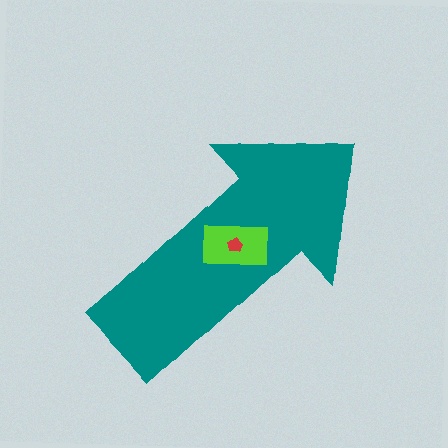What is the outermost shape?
The teal arrow.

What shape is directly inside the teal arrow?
The lime rectangle.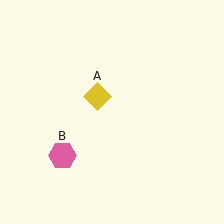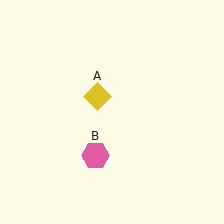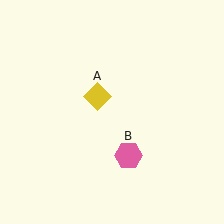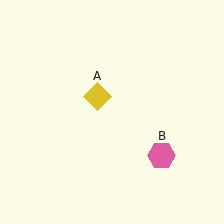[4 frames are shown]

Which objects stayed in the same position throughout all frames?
Yellow diamond (object A) remained stationary.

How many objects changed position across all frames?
1 object changed position: pink hexagon (object B).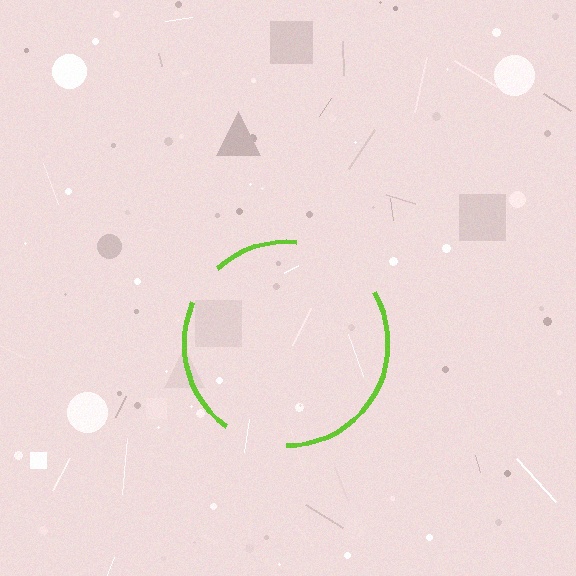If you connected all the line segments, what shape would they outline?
They would outline a circle.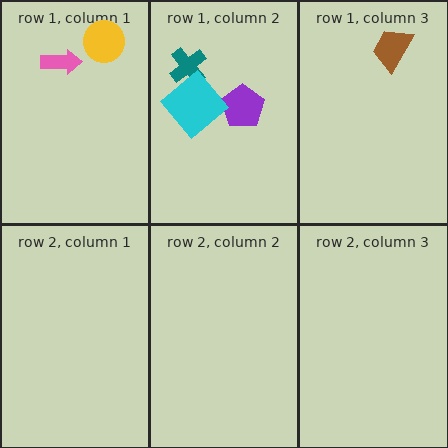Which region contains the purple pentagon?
The row 1, column 2 region.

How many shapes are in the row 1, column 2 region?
3.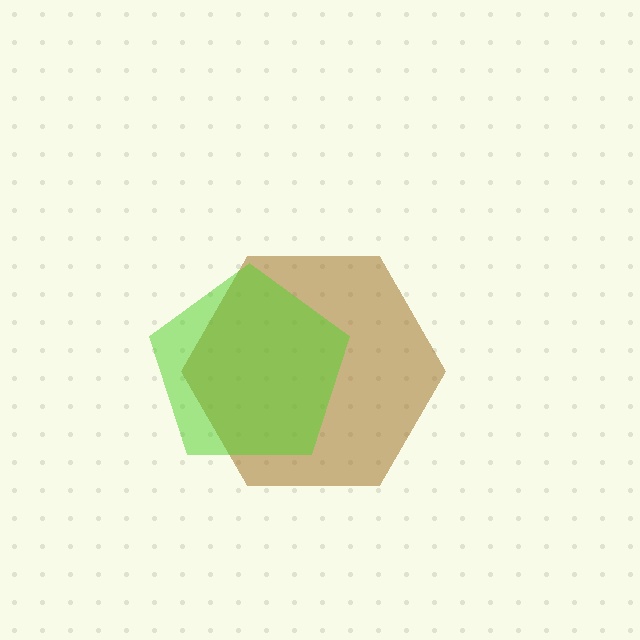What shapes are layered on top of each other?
The layered shapes are: a brown hexagon, a lime pentagon.